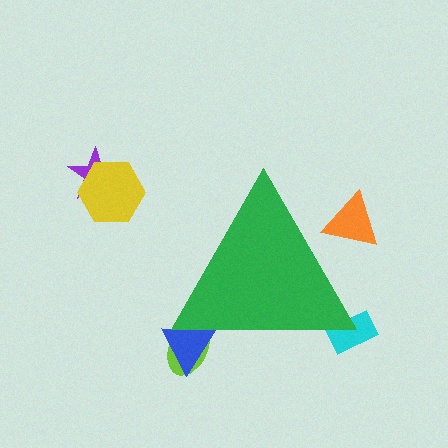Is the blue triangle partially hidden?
Yes, the blue triangle is partially hidden behind the green triangle.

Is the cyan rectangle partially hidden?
Yes, the cyan rectangle is partially hidden behind the green triangle.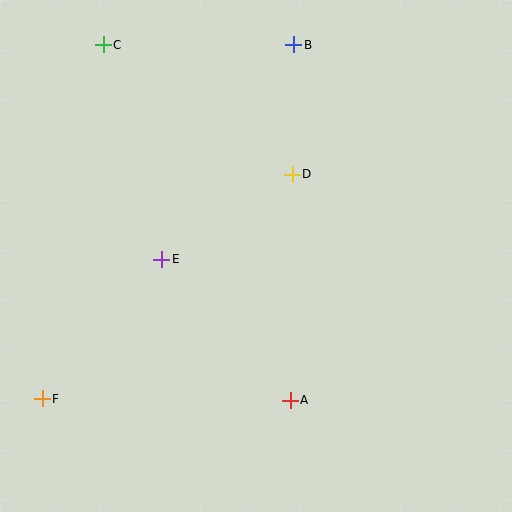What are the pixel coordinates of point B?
Point B is at (294, 45).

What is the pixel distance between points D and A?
The distance between D and A is 226 pixels.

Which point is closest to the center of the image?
Point D at (292, 174) is closest to the center.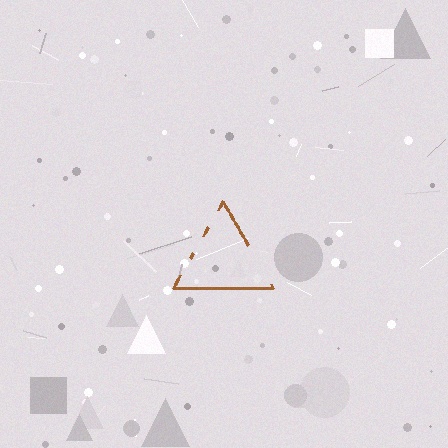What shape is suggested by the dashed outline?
The dashed outline suggests a triangle.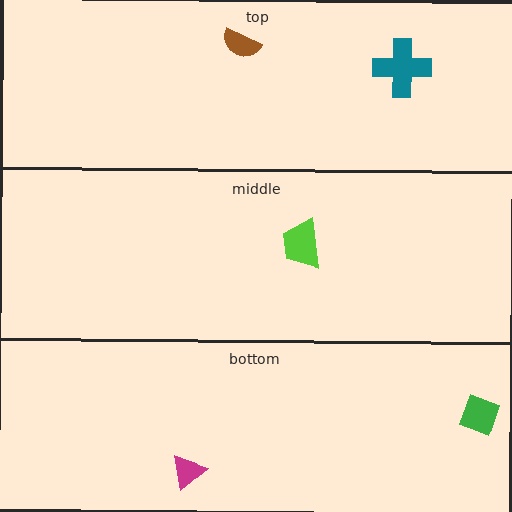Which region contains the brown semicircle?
The top region.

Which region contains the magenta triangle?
The bottom region.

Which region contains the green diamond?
The bottom region.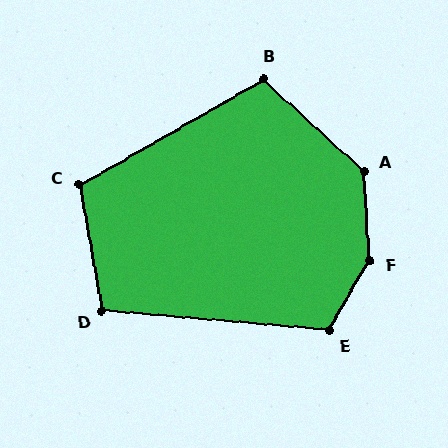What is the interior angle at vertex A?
Approximately 135 degrees (obtuse).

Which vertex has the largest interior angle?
F, at approximately 147 degrees.